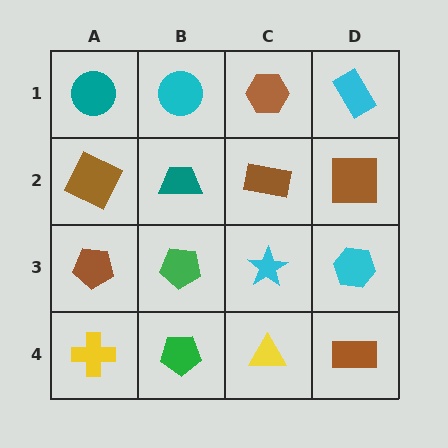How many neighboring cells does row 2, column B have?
4.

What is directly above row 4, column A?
A brown pentagon.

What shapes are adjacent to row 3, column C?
A brown rectangle (row 2, column C), a yellow triangle (row 4, column C), a green pentagon (row 3, column B), a cyan hexagon (row 3, column D).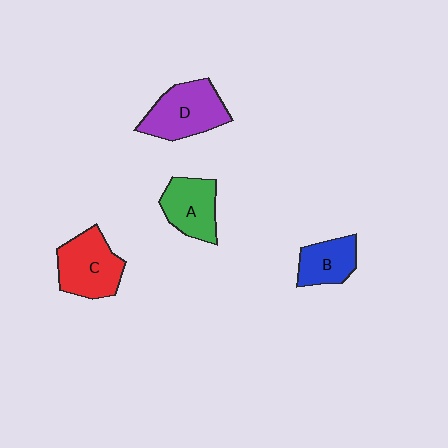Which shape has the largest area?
Shape D (purple).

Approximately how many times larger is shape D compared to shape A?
Approximately 1.3 times.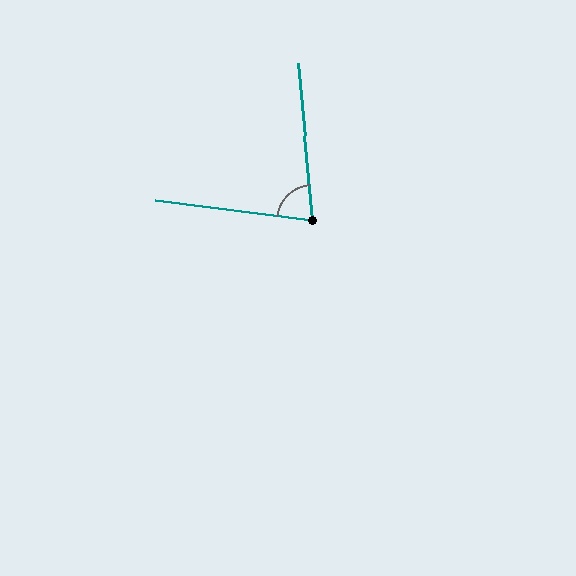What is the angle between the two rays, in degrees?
Approximately 77 degrees.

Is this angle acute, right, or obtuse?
It is acute.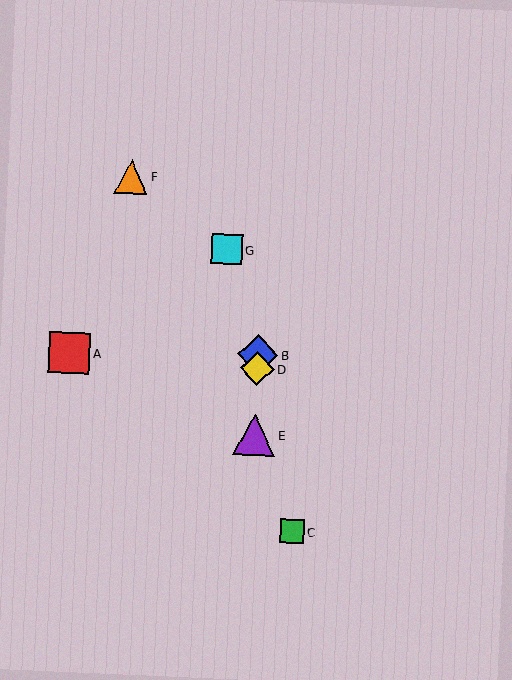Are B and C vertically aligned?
No, B is at x≈258 and C is at x≈292.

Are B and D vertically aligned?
Yes, both are at x≈258.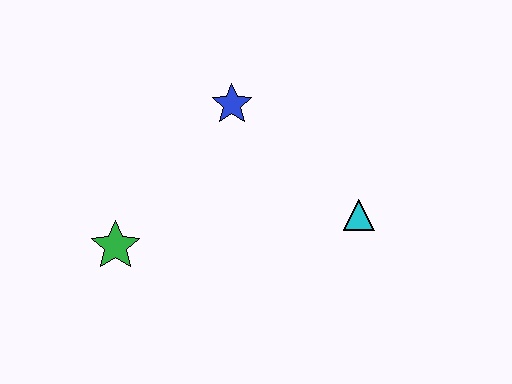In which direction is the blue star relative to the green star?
The blue star is above the green star.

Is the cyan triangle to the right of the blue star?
Yes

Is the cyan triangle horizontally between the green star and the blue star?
No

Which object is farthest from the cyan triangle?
The green star is farthest from the cyan triangle.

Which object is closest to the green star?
The blue star is closest to the green star.